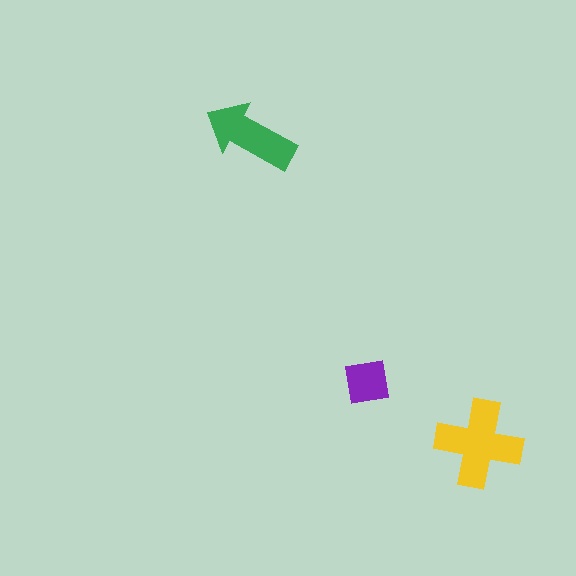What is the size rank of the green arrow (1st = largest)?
2nd.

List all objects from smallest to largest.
The purple square, the green arrow, the yellow cross.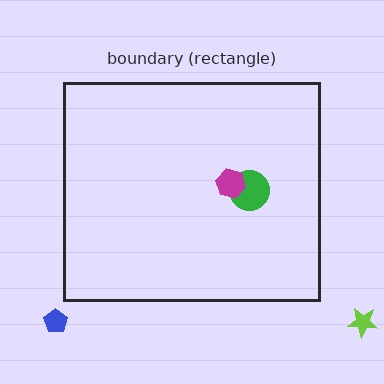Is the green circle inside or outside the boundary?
Inside.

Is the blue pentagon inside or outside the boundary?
Outside.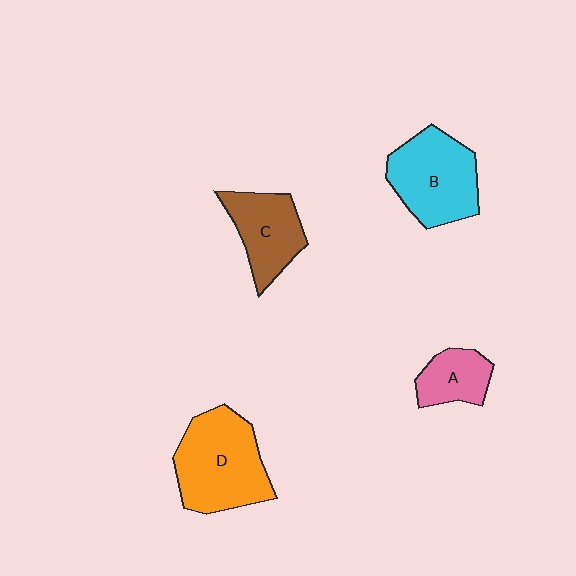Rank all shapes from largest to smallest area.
From largest to smallest: D (orange), B (cyan), C (brown), A (pink).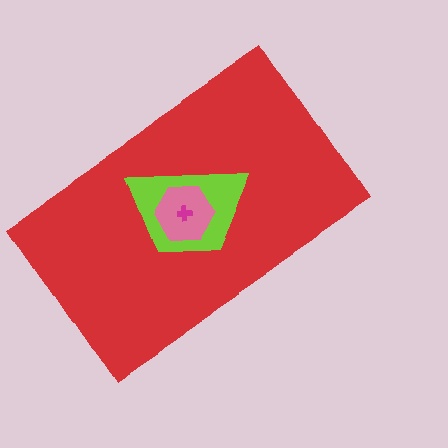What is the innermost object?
The magenta cross.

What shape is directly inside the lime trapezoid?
The pink hexagon.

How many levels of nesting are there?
4.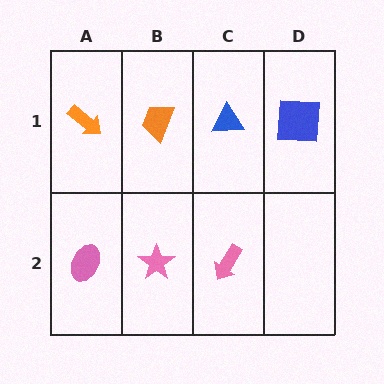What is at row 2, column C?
A pink arrow.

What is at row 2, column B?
A pink star.